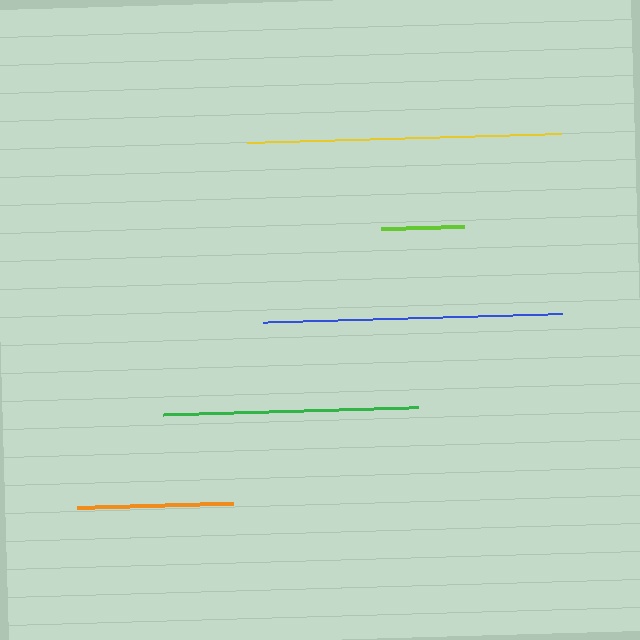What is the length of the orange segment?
The orange segment is approximately 155 pixels long.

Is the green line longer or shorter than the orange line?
The green line is longer than the orange line.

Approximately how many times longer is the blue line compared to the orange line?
The blue line is approximately 1.9 times the length of the orange line.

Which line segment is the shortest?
The lime line is the shortest at approximately 82 pixels.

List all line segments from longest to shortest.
From longest to shortest: yellow, blue, green, orange, lime.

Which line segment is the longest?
The yellow line is the longest at approximately 313 pixels.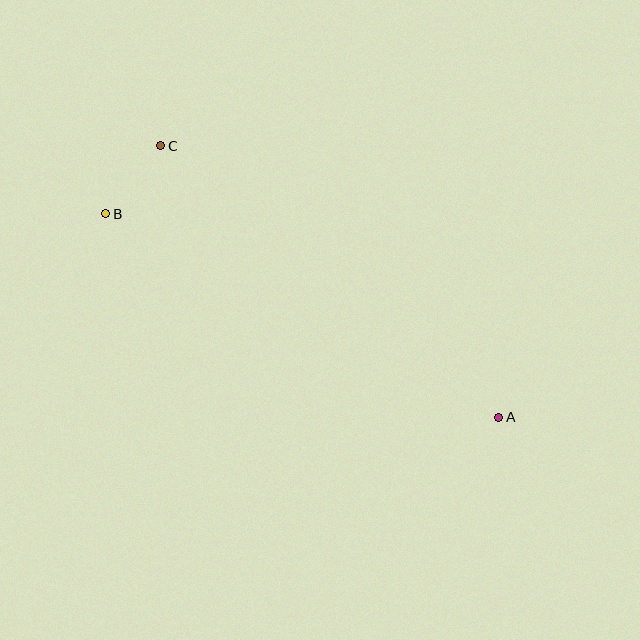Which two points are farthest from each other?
Points A and B are farthest from each other.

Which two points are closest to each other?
Points B and C are closest to each other.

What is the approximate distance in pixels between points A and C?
The distance between A and C is approximately 434 pixels.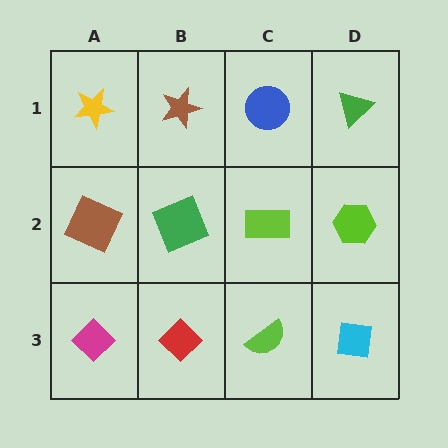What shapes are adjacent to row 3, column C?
A lime rectangle (row 2, column C), a red diamond (row 3, column B), a cyan square (row 3, column D).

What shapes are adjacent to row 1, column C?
A lime rectangle (row 2, column C), a brown star (row 1, column B), a green triangle (row 1, column D).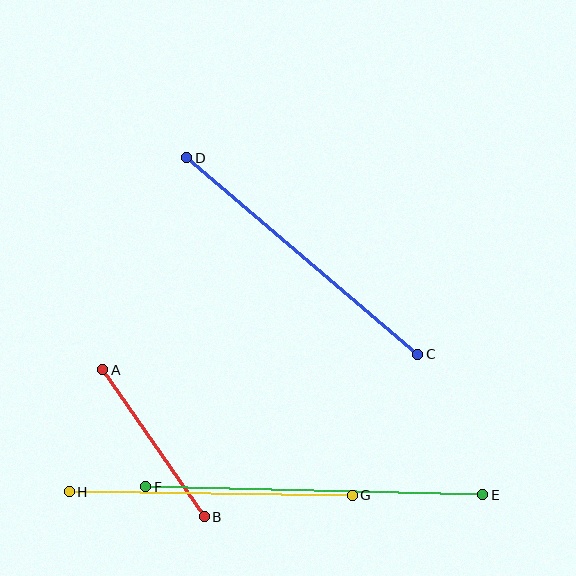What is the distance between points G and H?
The distance is approximately 283 pixels.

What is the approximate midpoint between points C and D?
The midpoint is at approximately (302, 256) pixels.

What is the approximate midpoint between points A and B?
The midpoint is at approximately (153, 443) pixels.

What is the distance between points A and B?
The distance is approximately 178 pixels.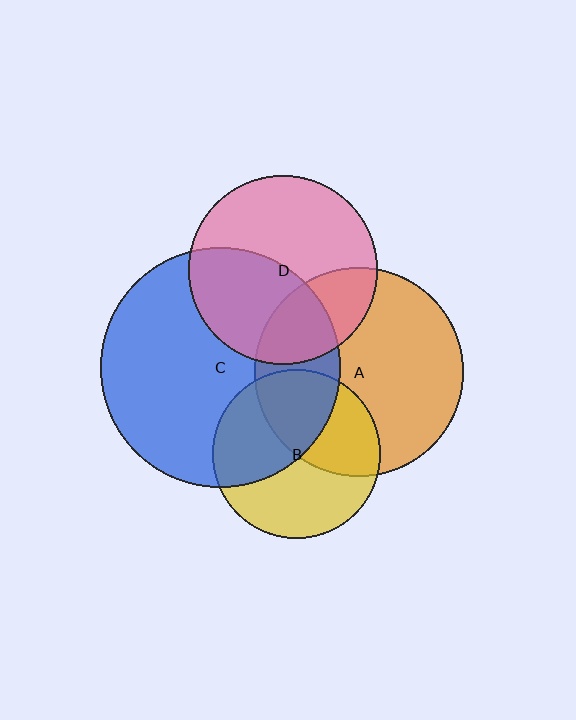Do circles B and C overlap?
Yes.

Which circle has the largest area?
Circle C (blue).